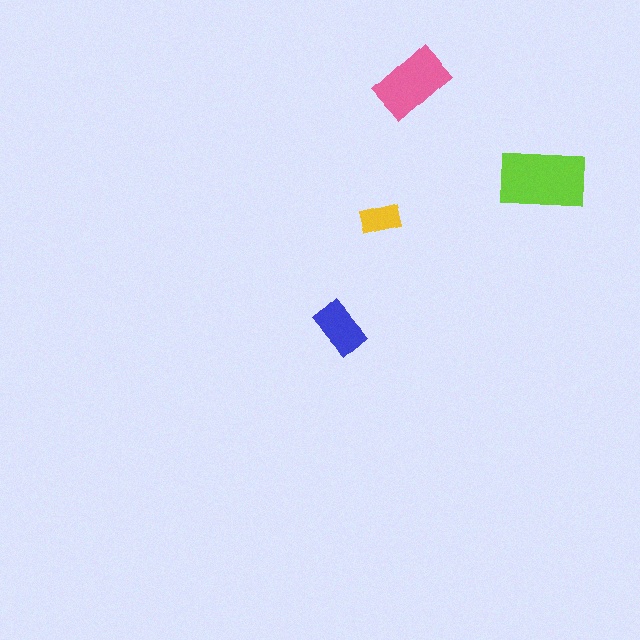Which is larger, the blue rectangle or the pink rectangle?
The pink one.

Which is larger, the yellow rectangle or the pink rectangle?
The pink one.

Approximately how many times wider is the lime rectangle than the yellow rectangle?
About 2 times wider.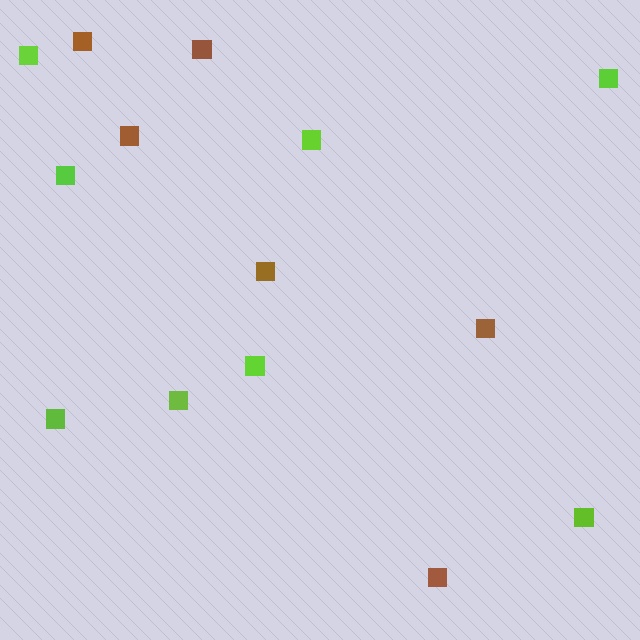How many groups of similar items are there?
There are 2 groups: one group of brown squares (6) and one group of lime squares (8).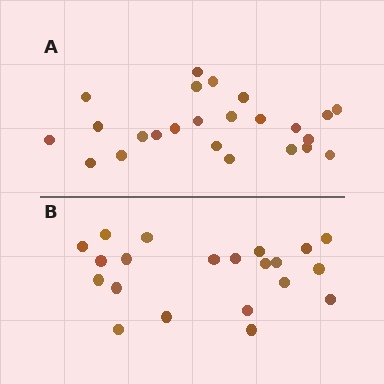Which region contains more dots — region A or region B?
Region A (the top region) has more dots.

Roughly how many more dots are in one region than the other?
Region A has just a few more — roughly 2 or 3 more dots than region B.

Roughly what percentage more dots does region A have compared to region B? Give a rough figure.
About 15% more.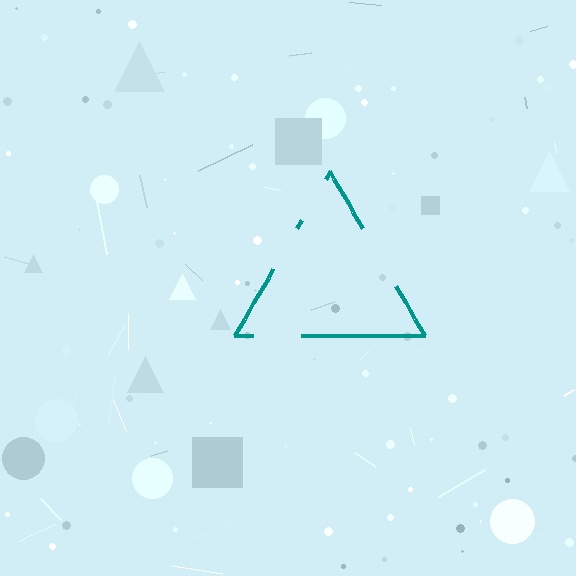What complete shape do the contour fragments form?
The contour fragments form a triangle.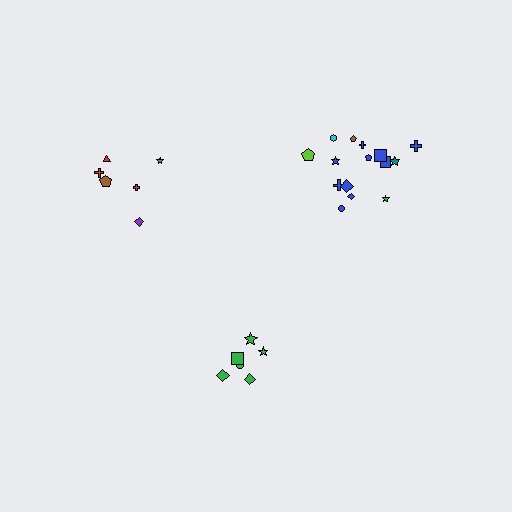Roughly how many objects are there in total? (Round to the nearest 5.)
Roughly 25 objects in total.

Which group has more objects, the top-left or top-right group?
The top-right group.